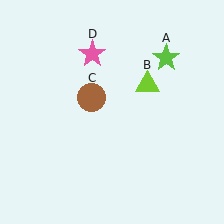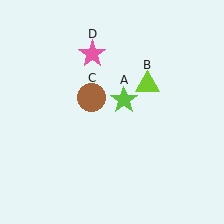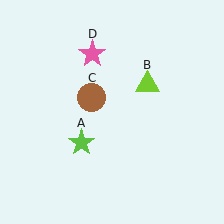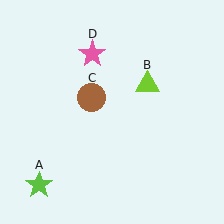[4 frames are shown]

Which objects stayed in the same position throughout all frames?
Lime triangle (object B) and brown circle (object C) and pink star (object D) remained stationary.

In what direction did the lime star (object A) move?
The lime star (object A) moved down and to the left.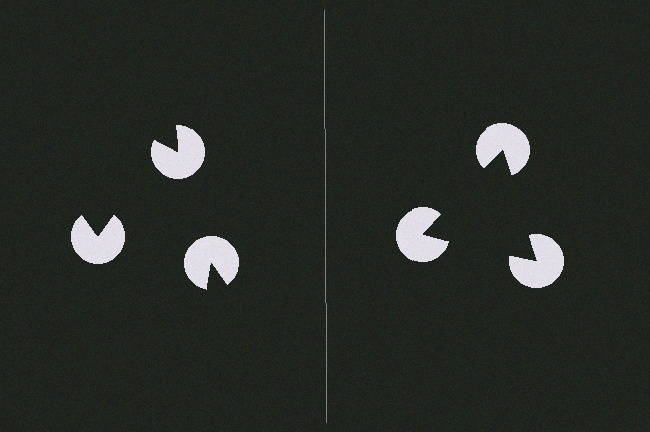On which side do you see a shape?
An illusory triangle appears on the right side. On the left side the wedge cuts are rotated, so no coherent shape forms.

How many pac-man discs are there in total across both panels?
6 — 3 on each side.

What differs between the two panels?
The pac-man discs are positioned identically on both sides; only the wedge orientations differ. On the right they align to a triangle; on the left they are misaligned.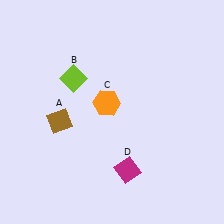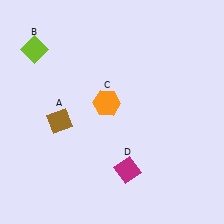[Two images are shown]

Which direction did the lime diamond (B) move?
The lime diamond (B) moved left.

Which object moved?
The lime diamond (B) moved left.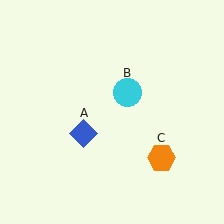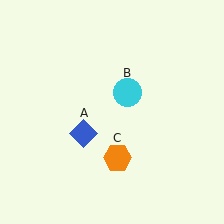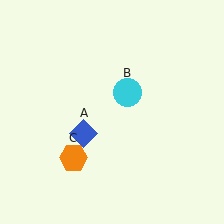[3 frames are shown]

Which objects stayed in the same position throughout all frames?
Blue diamond (object A) and cyan circle (object B) remained stationary.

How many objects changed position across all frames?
1 object changed position: orange hexagon (object C).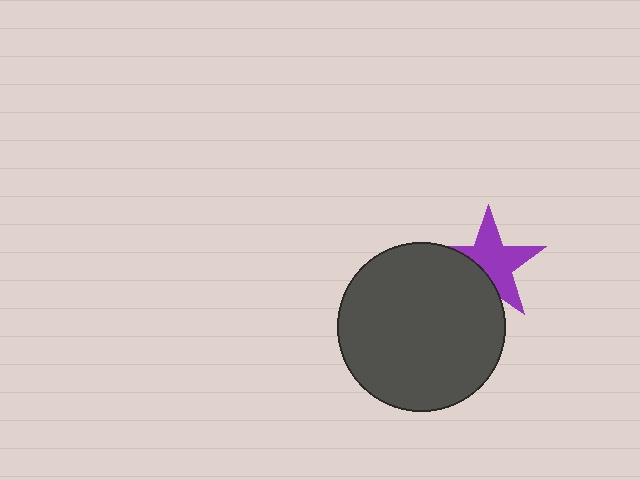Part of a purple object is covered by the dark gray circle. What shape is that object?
It is a star.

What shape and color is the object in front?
The object in front is a dark gray circle.